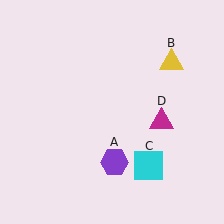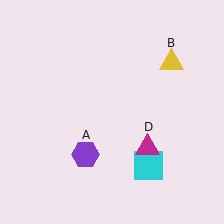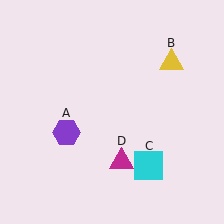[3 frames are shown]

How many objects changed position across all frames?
2 objects changed position: purple hexagon (object A), magenta triangle (object D).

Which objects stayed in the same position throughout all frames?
Yellow triangle (object B) and cyan square (object C) remained stationary.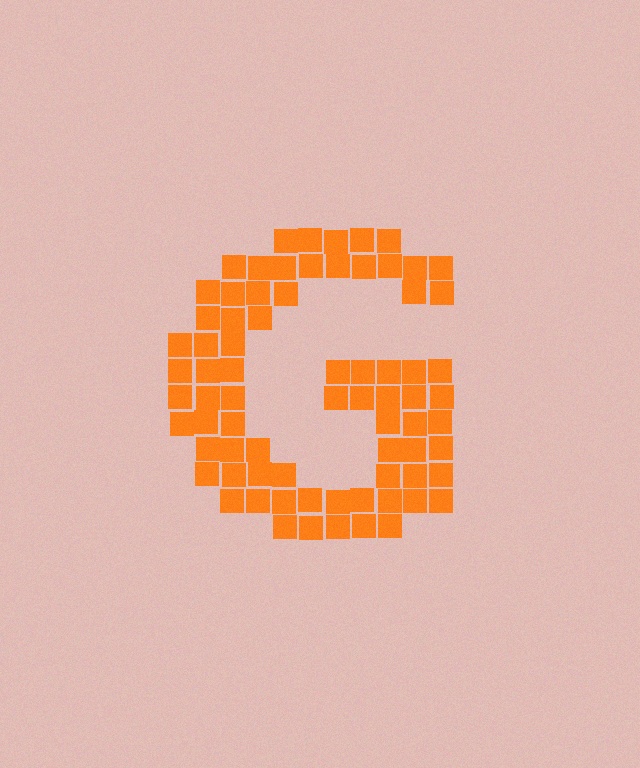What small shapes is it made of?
It is made of small squares.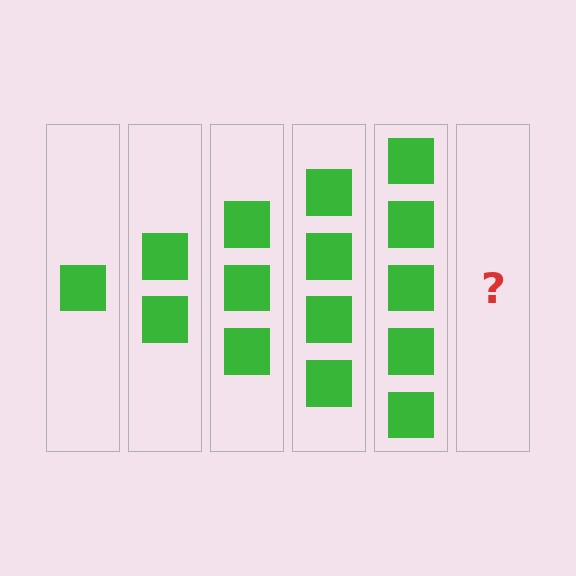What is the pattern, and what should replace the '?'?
The pattern is that each step adds one more square. The '?' should be 6 squares.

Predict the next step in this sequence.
The next step is 6 squares.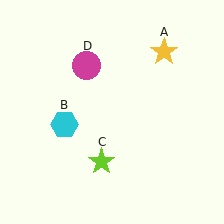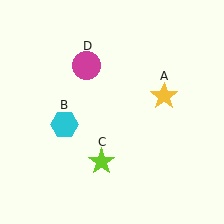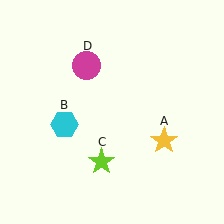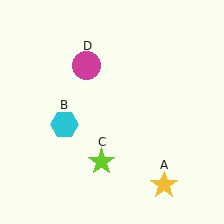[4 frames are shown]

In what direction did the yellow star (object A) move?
The yellow star (object A) moved down.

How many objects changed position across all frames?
1 object changed position: yellow star (object A).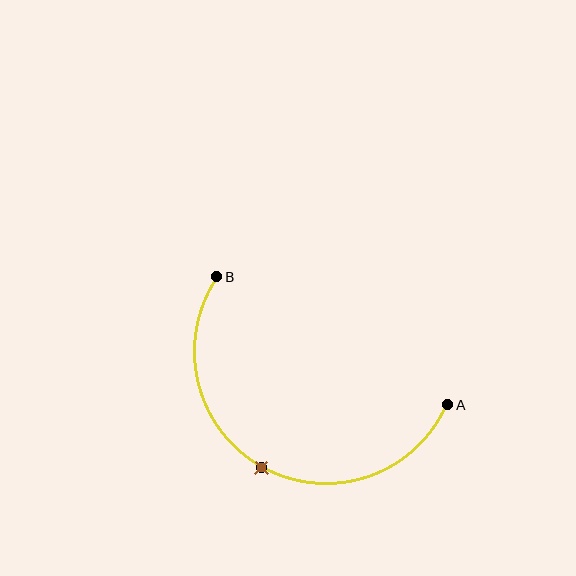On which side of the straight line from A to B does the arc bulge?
The arc bulges below the straight line connecting A and B.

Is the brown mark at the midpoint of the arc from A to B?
Yes. The brown mark lies on the arc at equal arc-length from both A and B — it is the arc midpoint.